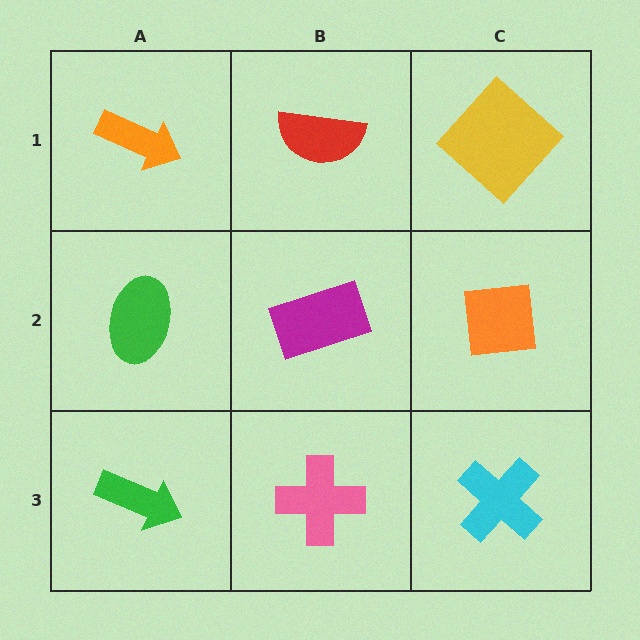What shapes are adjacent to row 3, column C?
An orange square (row 2, column C), a pink cross (row 3, column B).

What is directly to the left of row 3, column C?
A pink cross.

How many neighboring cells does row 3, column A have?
2.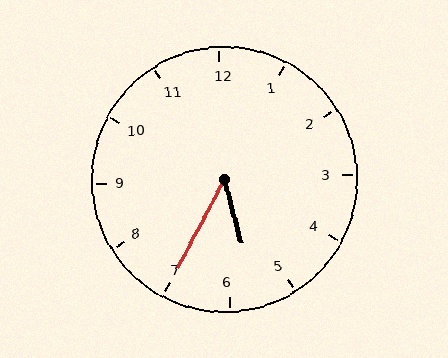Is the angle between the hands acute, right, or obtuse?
It is acute.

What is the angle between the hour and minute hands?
Approximately 42 degrees.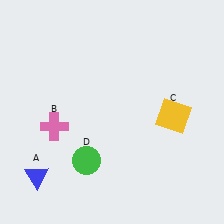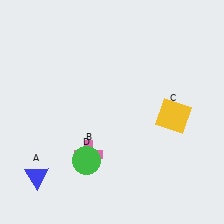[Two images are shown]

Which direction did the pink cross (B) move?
The pink cross (B) moved right.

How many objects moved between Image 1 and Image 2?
1 object moved between the two images.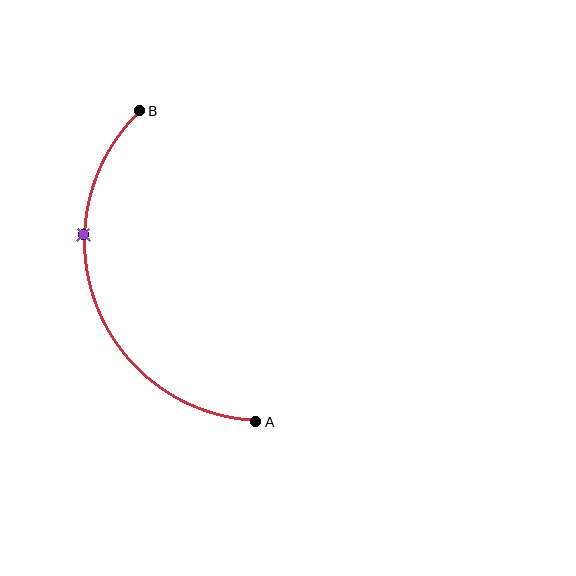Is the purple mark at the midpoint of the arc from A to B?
No. The purple mark lies on the arc but is closer to endpoint B. The arc midpoint would be at the point on the curve equidistant along the arc from both A and B.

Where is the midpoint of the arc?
The arc midpoint is the point on the curve farthest from the straight line joining A and B. It sits to the left of that line.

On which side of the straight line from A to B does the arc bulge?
The arc bulges to the left of the straight line connecting A and B.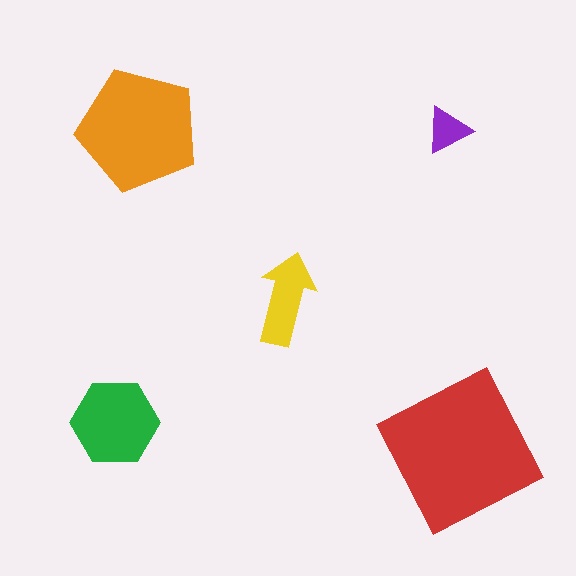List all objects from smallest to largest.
The purple triangle, the yellow arrow, the green hexagon, the orange pentagon, the red square.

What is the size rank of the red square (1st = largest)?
1st.